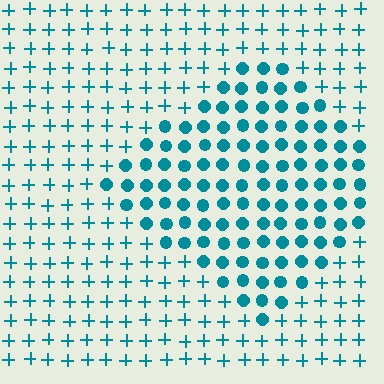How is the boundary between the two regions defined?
The boundary is defined by a change in element shape: circles inside vs. plus signs outside. All elements share the same color and spacing.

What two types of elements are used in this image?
The image uses circles inside the diamond region and plus signs outside it.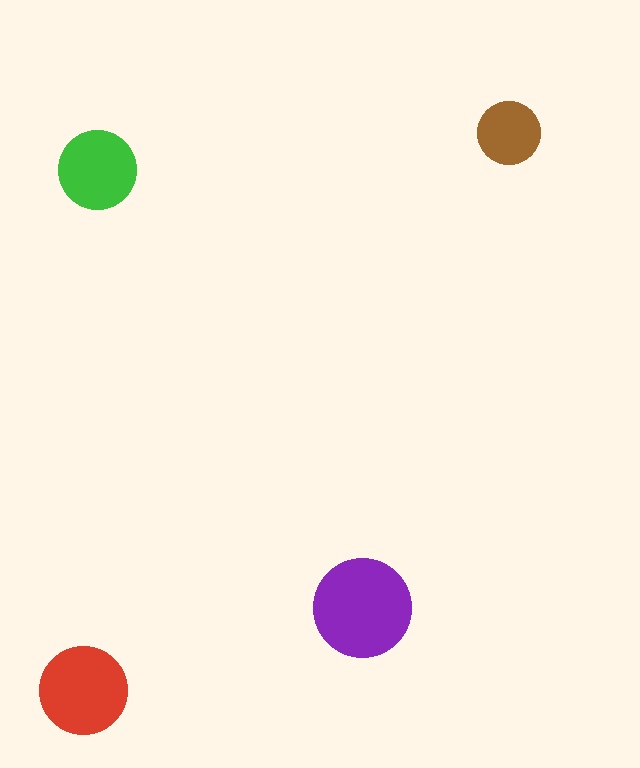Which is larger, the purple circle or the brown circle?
The purple one.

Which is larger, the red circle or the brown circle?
The red one.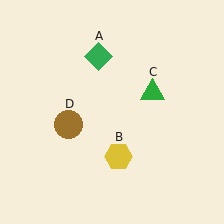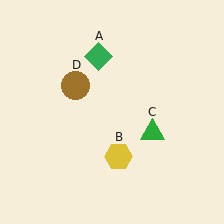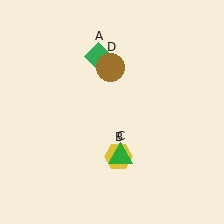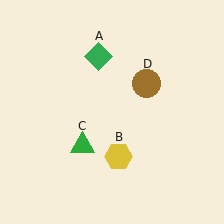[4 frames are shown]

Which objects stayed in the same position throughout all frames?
Green diamond (object A) and yellow hexagon (object B) remained stationary.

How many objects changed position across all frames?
2 objects changed position: green triangle (object C), brown circle (object D).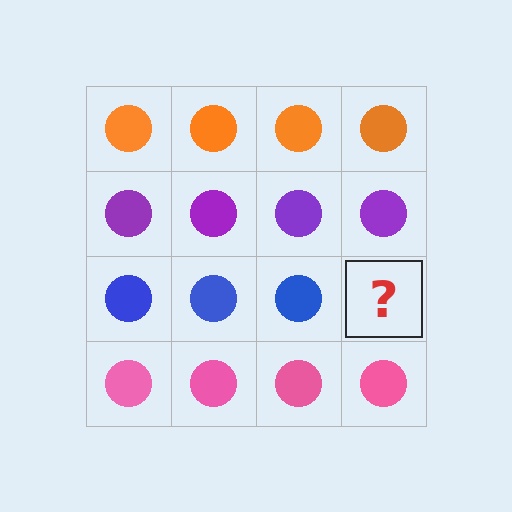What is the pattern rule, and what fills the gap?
The rule is that each row has a consistent color. The gap should be filled with a blue circle.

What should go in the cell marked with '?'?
The missing cell should contain a blue circle.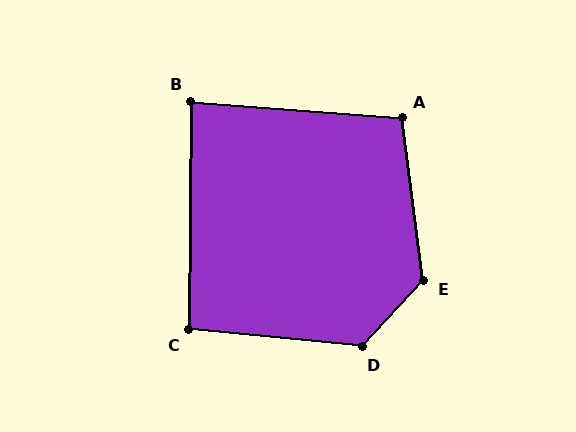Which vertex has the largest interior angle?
E, at approximately 129 degrees.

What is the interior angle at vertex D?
Approximately 127 degrees (obtuse).